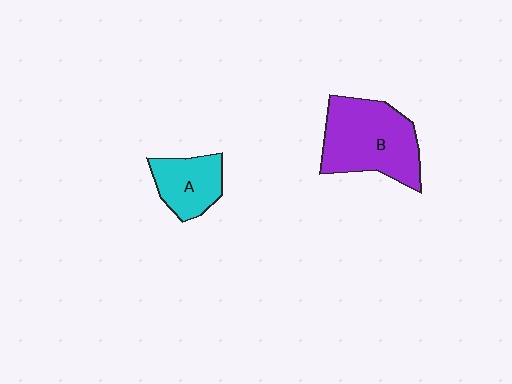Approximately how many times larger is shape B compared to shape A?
Approximately 1.9 times.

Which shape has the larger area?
Shape B (purple).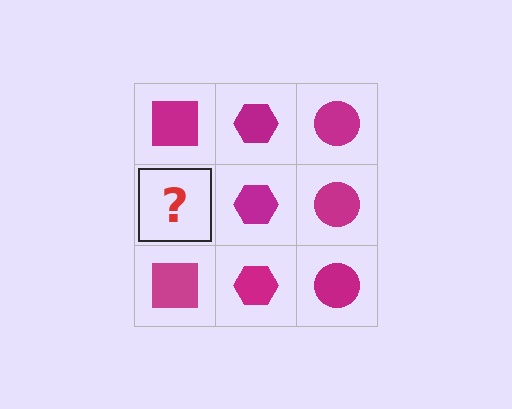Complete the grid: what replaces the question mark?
The question mark should be replaced with a magenta square.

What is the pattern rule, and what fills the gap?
The rule is that each column has a consistent shape. The gap should be filled with a magenta square.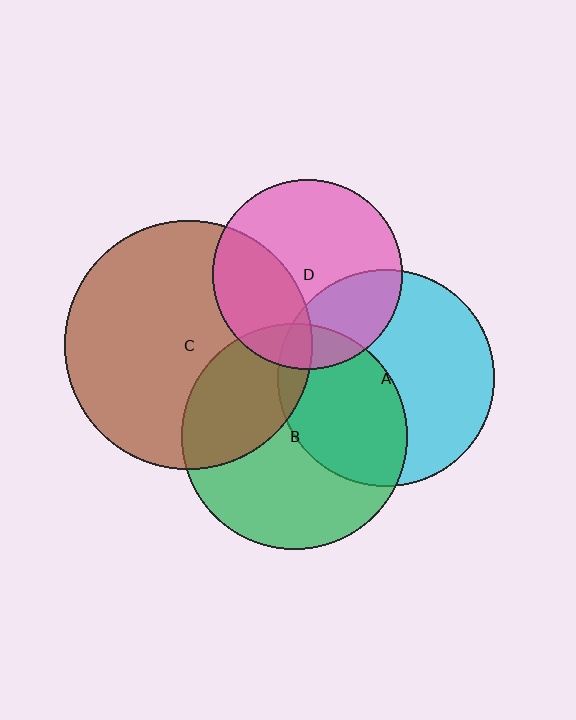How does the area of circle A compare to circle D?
Approximately 1.3 times.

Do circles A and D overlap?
Yes.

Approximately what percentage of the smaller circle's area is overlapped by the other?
Approximately 30%.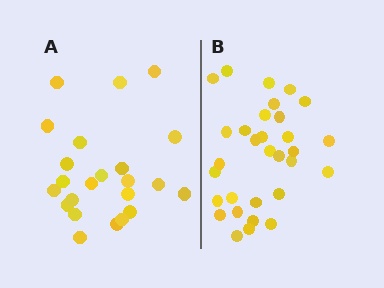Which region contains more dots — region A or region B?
Region B (the right region) has more dots.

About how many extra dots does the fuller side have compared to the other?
Region B has roughly 8 or so more dots than region A.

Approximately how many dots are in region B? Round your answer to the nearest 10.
About 30 dots. (The exact count is 31, which rounds to 30.)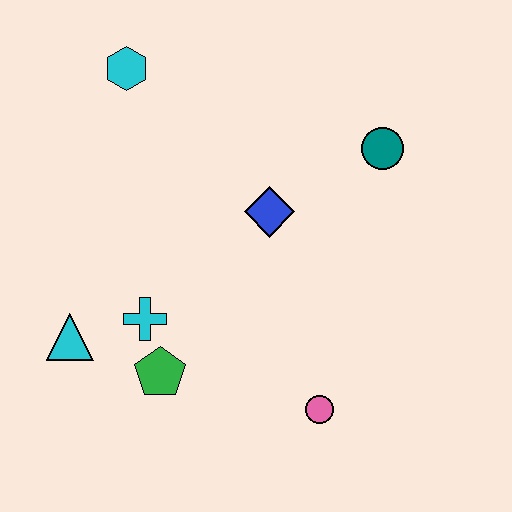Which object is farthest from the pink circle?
The cyan hexagon is farthest from the pink circle.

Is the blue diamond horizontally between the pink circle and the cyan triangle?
Yes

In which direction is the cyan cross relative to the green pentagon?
The cyan cross is above the green pentagon.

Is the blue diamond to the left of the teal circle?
Yes